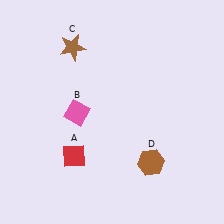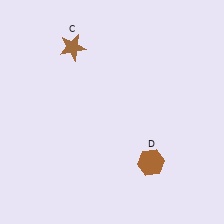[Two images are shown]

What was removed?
The red diamond (A), the pink diamond (B) were removed in Image 2.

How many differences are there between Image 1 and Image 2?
There are 2 differences between the two images.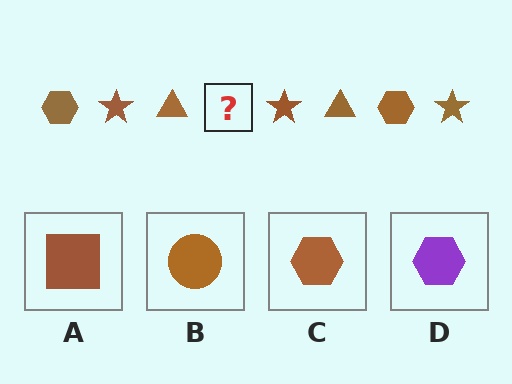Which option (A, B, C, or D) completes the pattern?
C.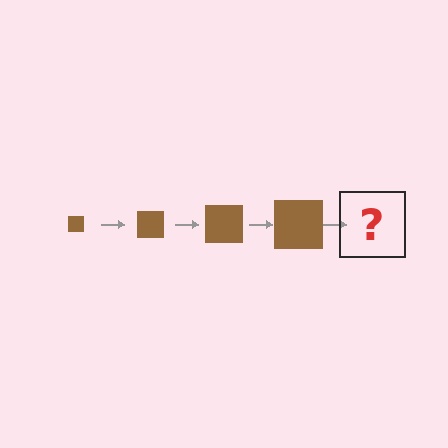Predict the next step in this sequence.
The next step is a brown square, larger than the previous one.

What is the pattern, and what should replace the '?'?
The pattern is that the square gets progressively larger each step. The '?' should be a brown square, larger than the previous one.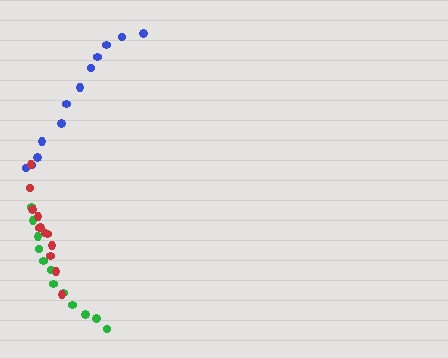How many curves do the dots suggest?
There are 3 distinct paths.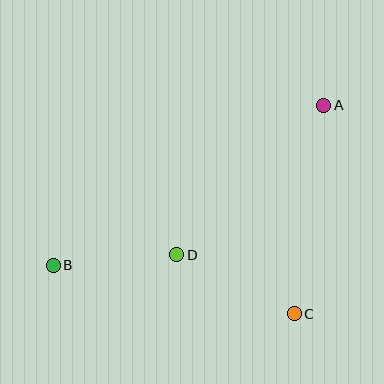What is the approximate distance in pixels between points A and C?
The distance between A and C is approximately 211 pixels.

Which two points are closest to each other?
Points B and D are closest to each other.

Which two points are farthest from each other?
Points A and B are farthest from each other.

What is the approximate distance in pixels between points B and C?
The distance between B and C is approximately 246 pixels.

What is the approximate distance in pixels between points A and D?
The distance between A and D is approximately 210 pixels.